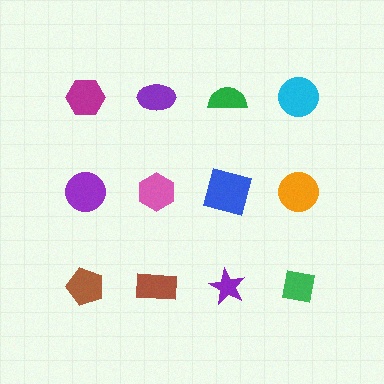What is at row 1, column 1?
A magenta hexagon.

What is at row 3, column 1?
A brown pentagon.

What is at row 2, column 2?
A pink hexagon.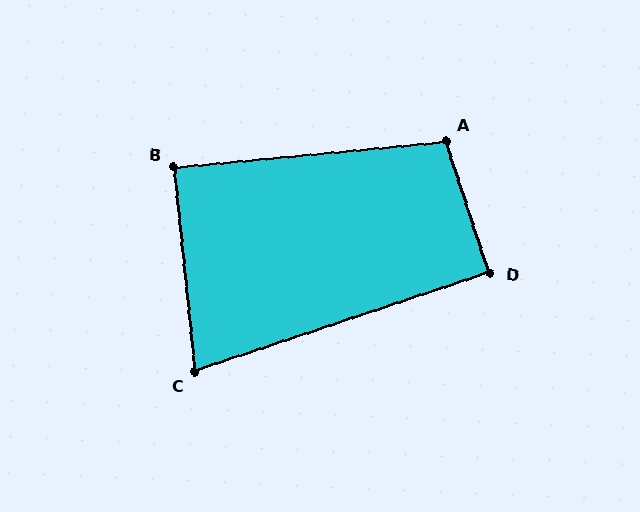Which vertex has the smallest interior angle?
C, at approximately 77 degrees.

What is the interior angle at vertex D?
Approximately 90 degrees (approximately right).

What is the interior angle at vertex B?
Approximately 90 degrees (approximately right).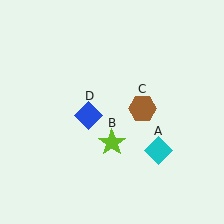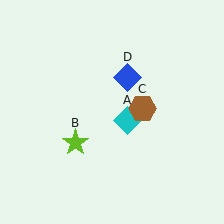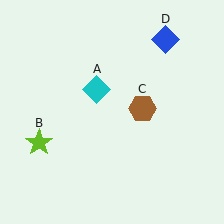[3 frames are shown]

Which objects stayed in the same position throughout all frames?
Brown hexagon (object C) remained stationary.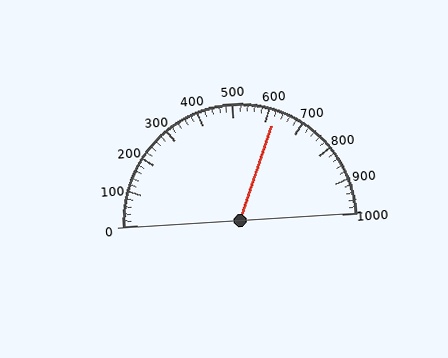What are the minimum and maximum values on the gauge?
The gauge ranges from 0 to 1000.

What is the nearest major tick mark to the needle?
The nearest major tick mark is 600.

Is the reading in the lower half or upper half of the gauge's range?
The reading is in the upper half of the range (0 to 1000).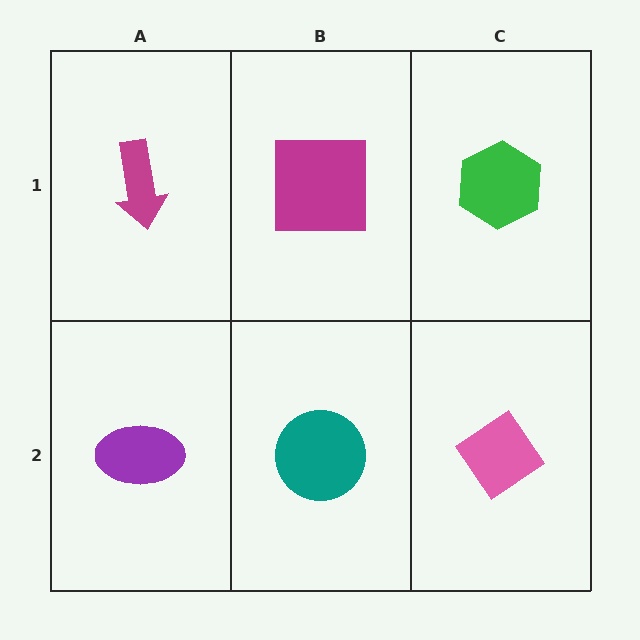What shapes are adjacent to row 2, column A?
A magenta arrow (row 1, column A), a teal circle (row 2, column B).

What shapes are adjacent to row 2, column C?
A green hexagon (row 1, column C), a teal circle (row 2, column B).